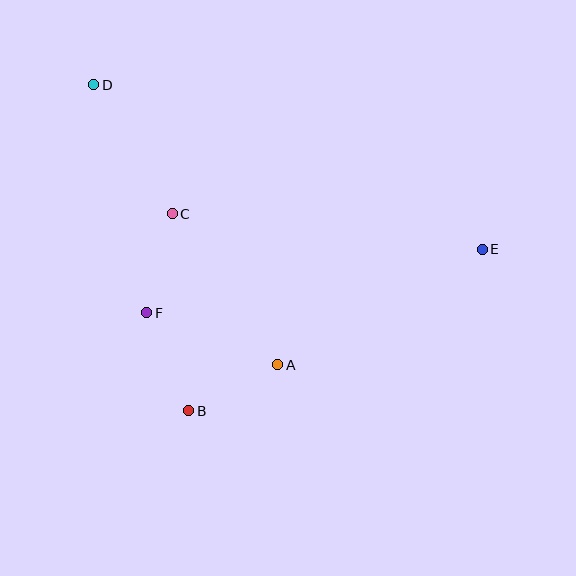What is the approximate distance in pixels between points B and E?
The distance between B and E is approximately 335 pixels.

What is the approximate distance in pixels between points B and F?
The distance between B and F is approximately 107 pixels.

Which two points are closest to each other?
Points A and B are closest to each other.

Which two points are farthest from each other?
Points D and E are farthest from each other.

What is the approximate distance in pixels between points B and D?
The distance between B and D is approximately 339 pixels.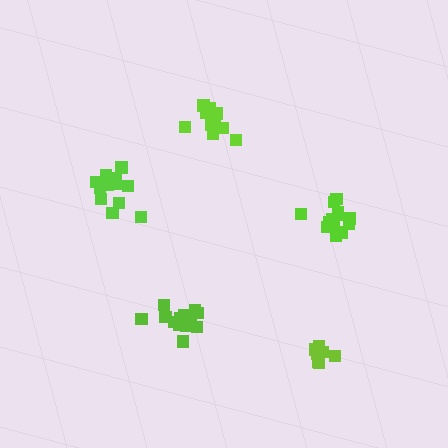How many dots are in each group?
Group 1: 14 dots, Group 2: 12 dots, Group 3: 8 dots, Group 4: 13 dots, Group 5: 12 dots (59 total).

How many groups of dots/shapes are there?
There are 5 groups.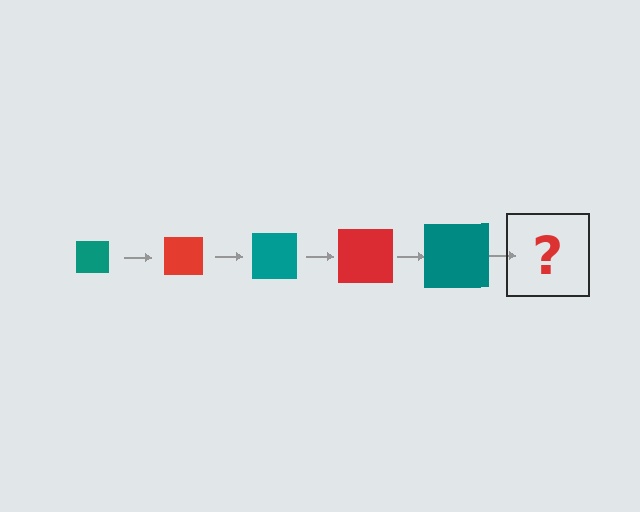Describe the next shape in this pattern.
It should be a red square, larger than the previous one.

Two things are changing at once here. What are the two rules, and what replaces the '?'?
The two rules are that the square grows larger each step and the color cycles through teal and red. The '?' should be a red square, larger than the previous one.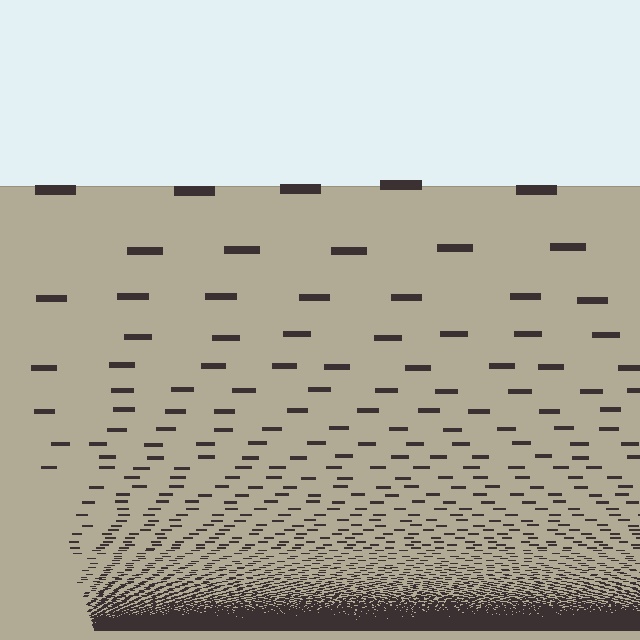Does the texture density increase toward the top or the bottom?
Density increases toward the bottom.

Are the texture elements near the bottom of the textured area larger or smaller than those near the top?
Smaller. The gradient is inverted — elements near the bottom are smaller and denser.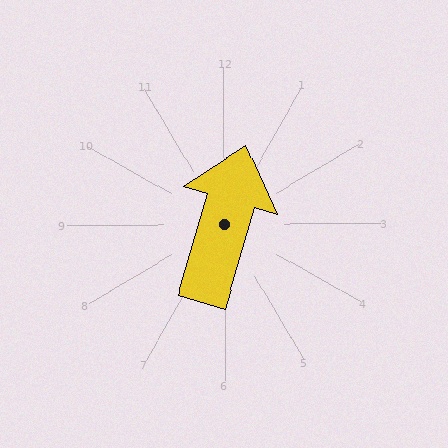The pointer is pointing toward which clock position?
Roughly 1 o'clock.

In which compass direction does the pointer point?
North.